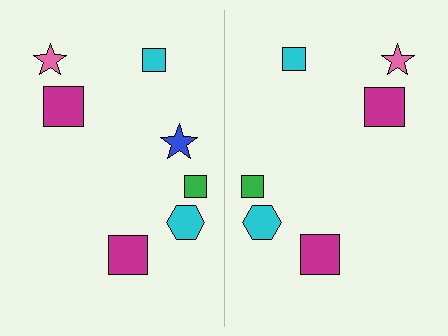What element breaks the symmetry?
A blue star is missing from the right side.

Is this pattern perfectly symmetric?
No, the pattern is not perfectly symmetric. A blue star is missing from the right side.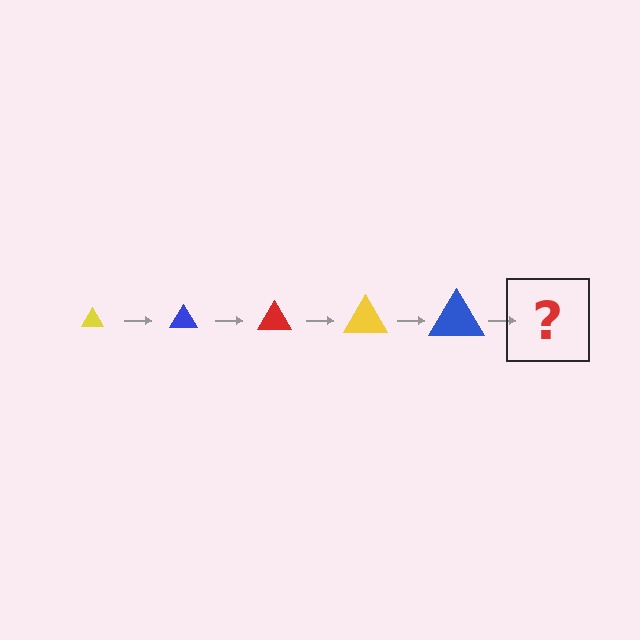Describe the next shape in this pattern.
It should be a red triangle, larger than the previous one.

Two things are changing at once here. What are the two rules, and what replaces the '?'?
The two rules are that the triangle grows larger each step and the color cycles through yellow, blue, and red. The '?' should be a red triangle, larger than the previous one.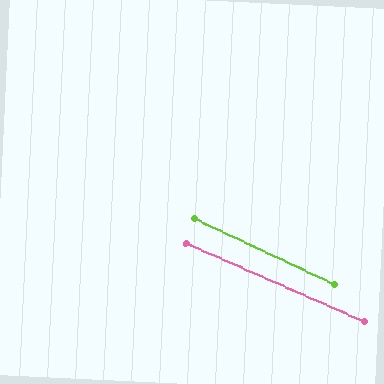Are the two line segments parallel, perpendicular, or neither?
Parallel — their directions differ by only 1.5°.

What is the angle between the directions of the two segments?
Approximately 1 degree.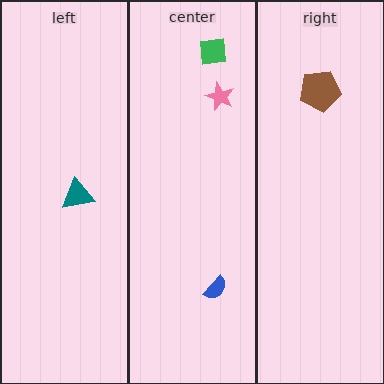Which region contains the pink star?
The center region.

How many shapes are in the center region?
3.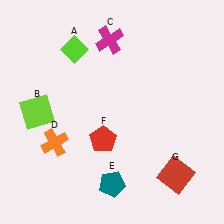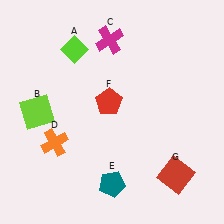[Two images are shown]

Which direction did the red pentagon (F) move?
The red pentagon (F) moved up.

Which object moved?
The red pentagon (F) moved up.